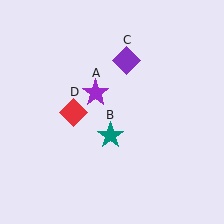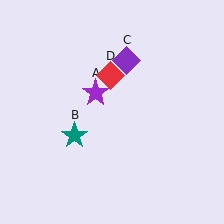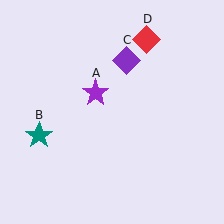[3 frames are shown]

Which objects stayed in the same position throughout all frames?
Purple star (object A) and purple diamond (object C) remained stationary.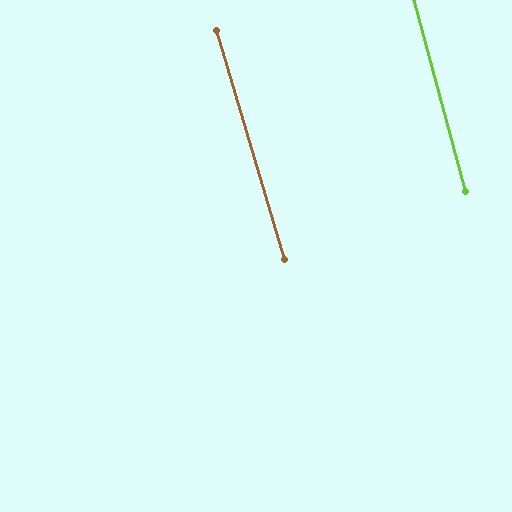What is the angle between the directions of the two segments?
Approximately 1 degree.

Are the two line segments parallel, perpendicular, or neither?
Parallel — their directions differ by only 1.5°.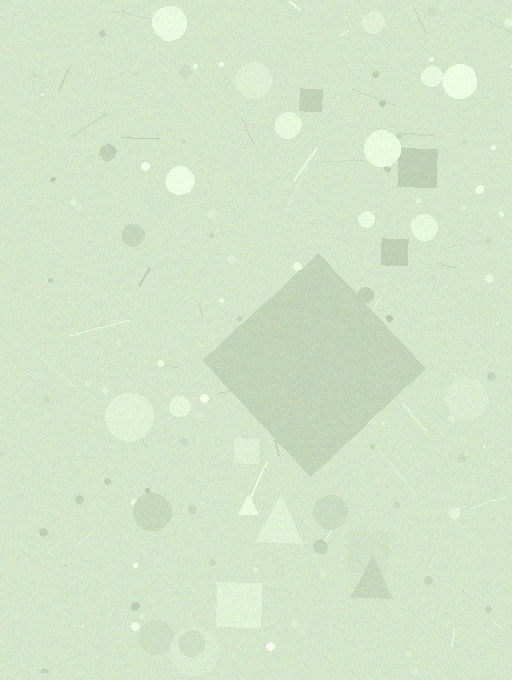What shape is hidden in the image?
A diamond is hidden in the image.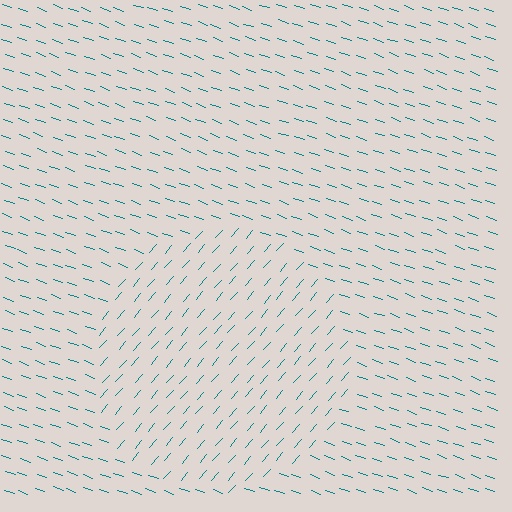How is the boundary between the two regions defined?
The boundary is defined purely by a change in line orientation (approximately 68 degrees difference). All lines are the same color and thickness.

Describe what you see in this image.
The image is filled with small teal line segments. A circle region in the image has lines oriented differently from the surrounding lines, creating a visible texture boundary.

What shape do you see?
I see a circle.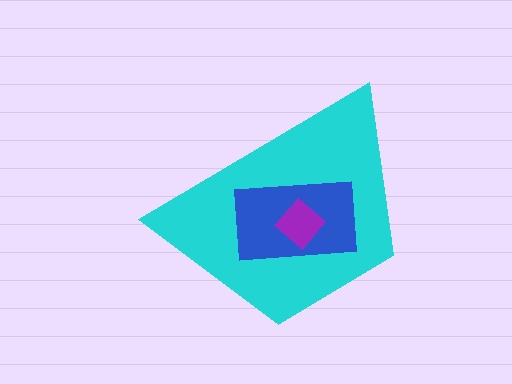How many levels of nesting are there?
3.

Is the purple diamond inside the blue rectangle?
Yes.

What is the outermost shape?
The cyan trapezoid.